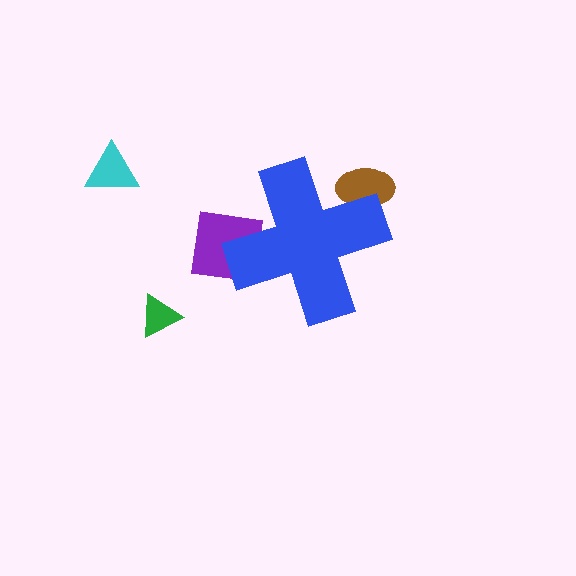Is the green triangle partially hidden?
No, the green triangle is fully visible.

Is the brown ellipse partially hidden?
Yes, the brown ellipse is partially hidden behind the blue cross.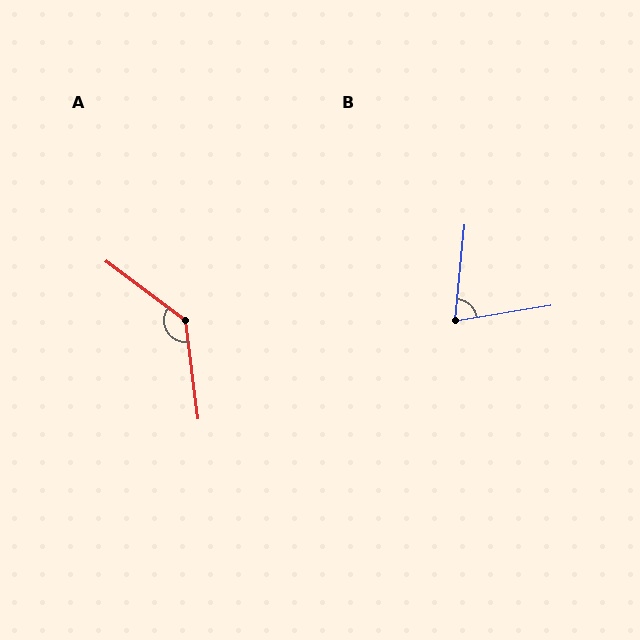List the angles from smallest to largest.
B (75°), A (134°).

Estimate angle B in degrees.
Approximately 75 degrees.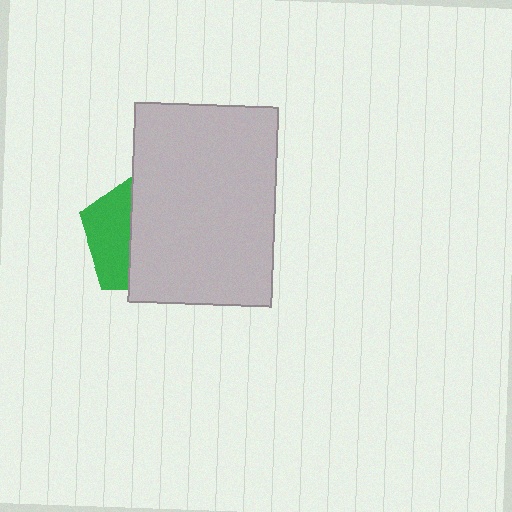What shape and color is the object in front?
The object in front is a light gray rectangle.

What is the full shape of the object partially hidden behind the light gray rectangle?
The partially hidden object is a green pentagon.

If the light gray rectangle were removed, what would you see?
You would see the complete green pentagon.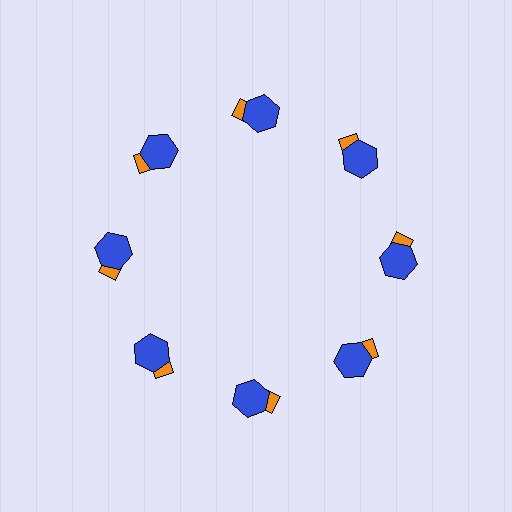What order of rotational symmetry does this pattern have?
This pattern has 8-fold rotational symmetry.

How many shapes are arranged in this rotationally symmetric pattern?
There are 16 shapes, arranged in 8 groups of 2.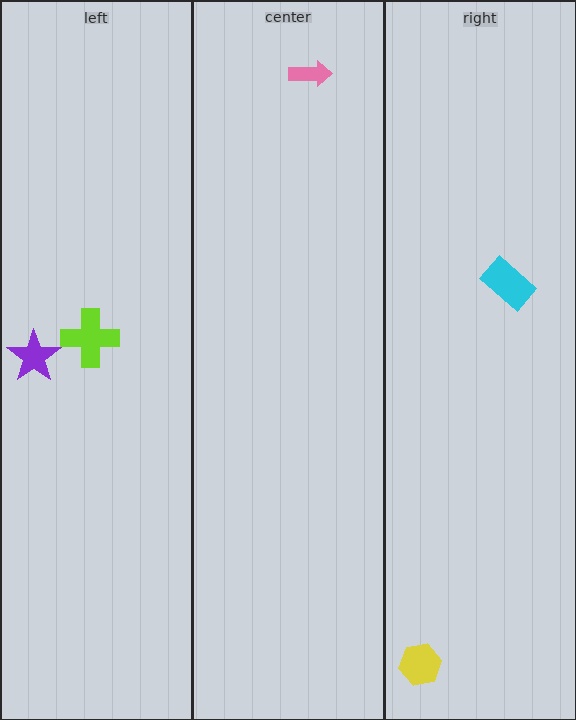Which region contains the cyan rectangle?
The right region.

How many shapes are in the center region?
1.